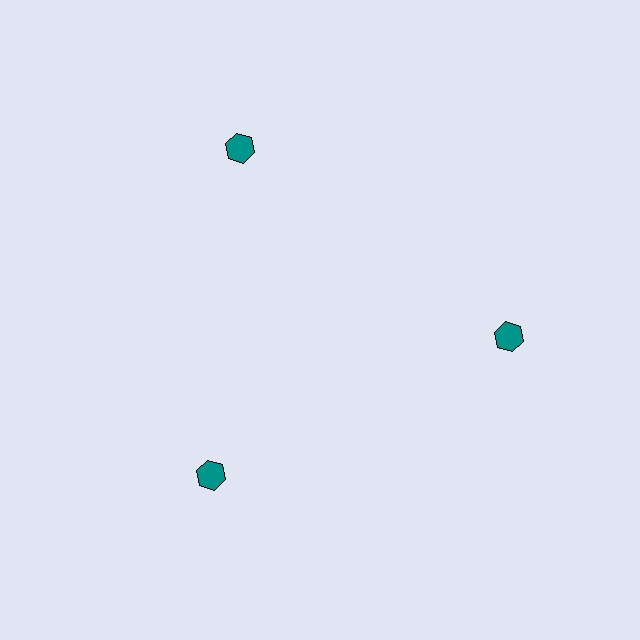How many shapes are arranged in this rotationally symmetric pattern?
There are 3 shapes, arranged in 3 groups of 1.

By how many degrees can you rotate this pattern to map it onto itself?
The pattern maps onto itself every 120 degrees of rotation.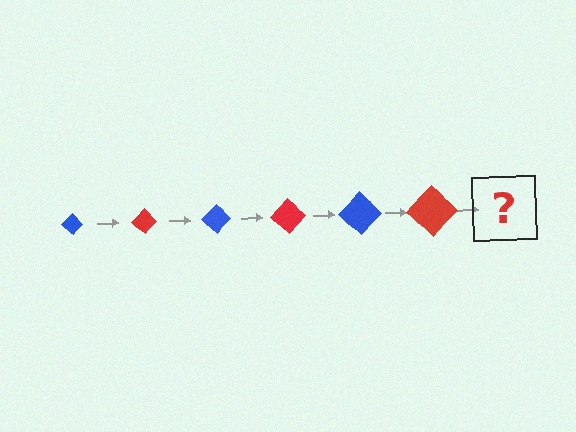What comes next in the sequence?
The next element should be a blue diamond, larger than the previous one.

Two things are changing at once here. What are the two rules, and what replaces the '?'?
The two rules are that the diamond grows larger each step and the color cycles through blue and red. The '?' should be a blue diamond, larger than the previous one.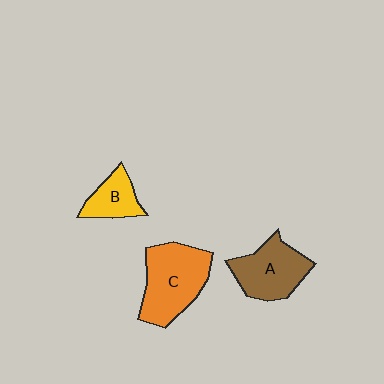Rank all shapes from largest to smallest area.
From largest to smallest: C (orange), A (brown), B (yellow).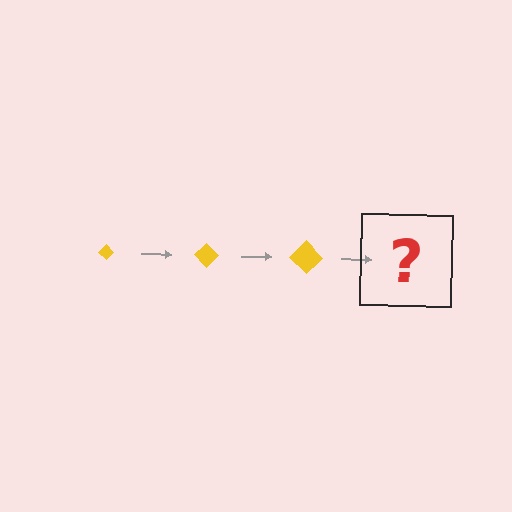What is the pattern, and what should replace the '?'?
The pattern is that the diamond gets progressively larger each step. The '?' should be a yellow diamond, larger than the previous one.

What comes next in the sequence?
The next element should be a yellow diamond, larger than the previous one.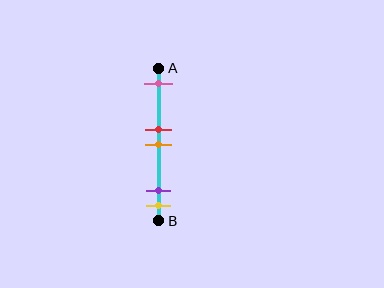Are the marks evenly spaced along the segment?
No, the marks are not evenly spaced.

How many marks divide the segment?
There are 5 marks dividing the segment.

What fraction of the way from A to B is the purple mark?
The purple mark is approximately 80% (0.8) of the way from A to B.